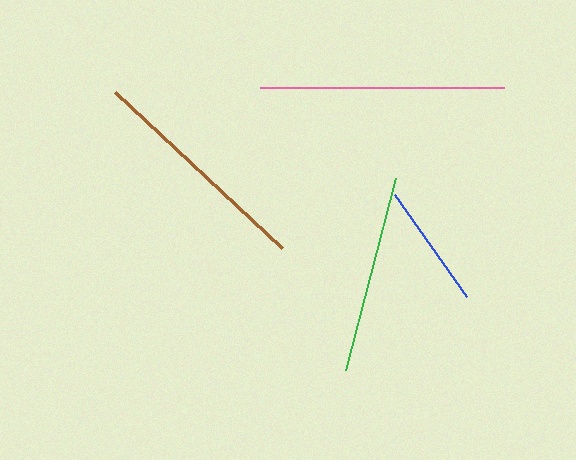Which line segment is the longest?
The pink line is the longest at approximately 243 pixels.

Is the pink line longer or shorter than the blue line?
The pink line is longer than the blue line.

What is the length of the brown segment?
The brown segment is approximately 229 pixels long.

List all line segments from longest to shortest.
From longest to shortest: pink, brown, green, blue.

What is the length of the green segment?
The green segment is approximately 198 pixels long.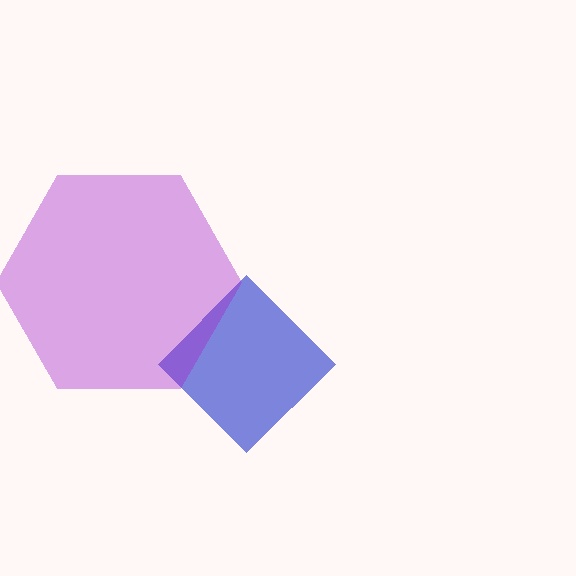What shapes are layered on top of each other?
The layered shapes are: a blue diamond, a purple hexagon.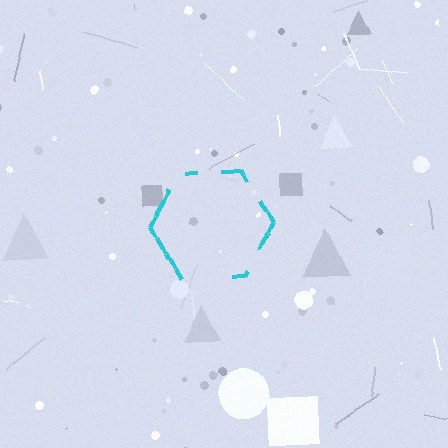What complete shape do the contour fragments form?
The contour fragments form a hexagon.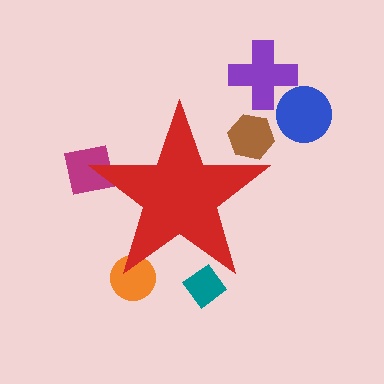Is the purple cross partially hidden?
No, the purple cross is fully visible.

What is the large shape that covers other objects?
A red star.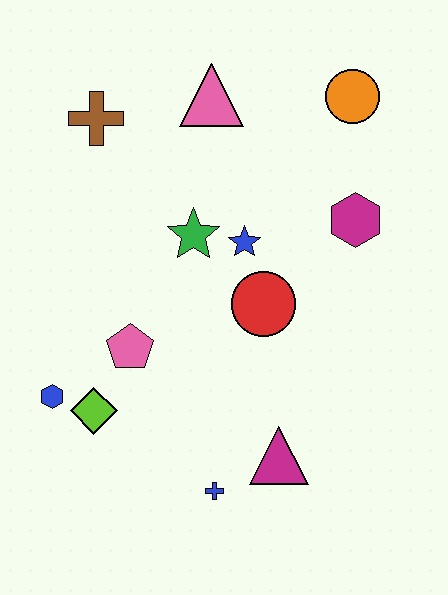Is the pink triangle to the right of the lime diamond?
Yes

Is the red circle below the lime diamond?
No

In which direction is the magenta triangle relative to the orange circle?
The magenta triangle is below the orange circle.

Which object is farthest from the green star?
The blue cross is farthest from the green star.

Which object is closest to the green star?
The blue star is closest to the green star.